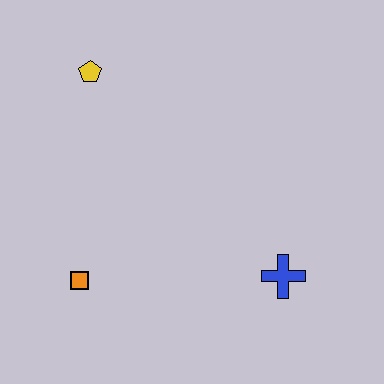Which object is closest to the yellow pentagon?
The orange square is closest to the yellow pentagon.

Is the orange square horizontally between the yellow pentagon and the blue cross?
No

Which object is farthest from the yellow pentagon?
The blue cross is farthest from the yellow pentagon.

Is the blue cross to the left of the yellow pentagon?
No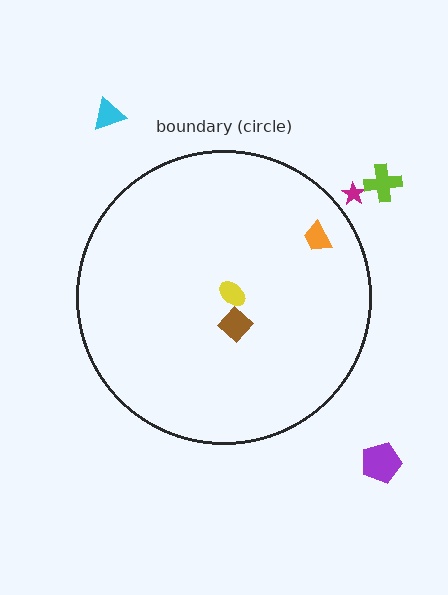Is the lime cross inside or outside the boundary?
Outside.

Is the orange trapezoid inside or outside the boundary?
Inside.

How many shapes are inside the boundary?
3 inside, 4 outside.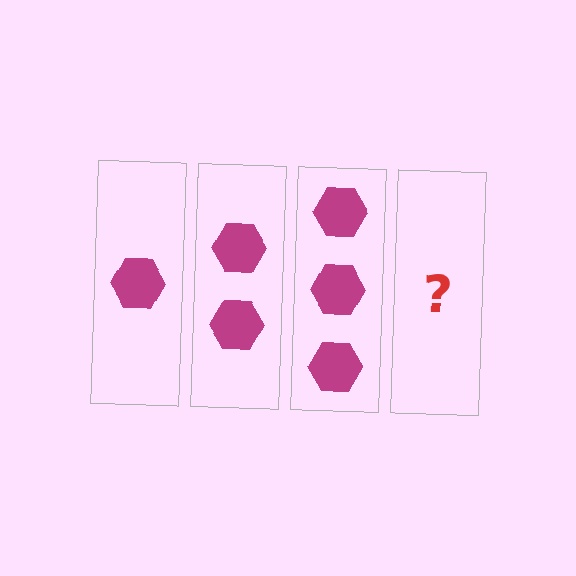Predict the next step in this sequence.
The next step is 4 hexagons.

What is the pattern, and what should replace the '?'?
The pattern is that each step adds one more hexagon. The '?' should be 4 hexagons.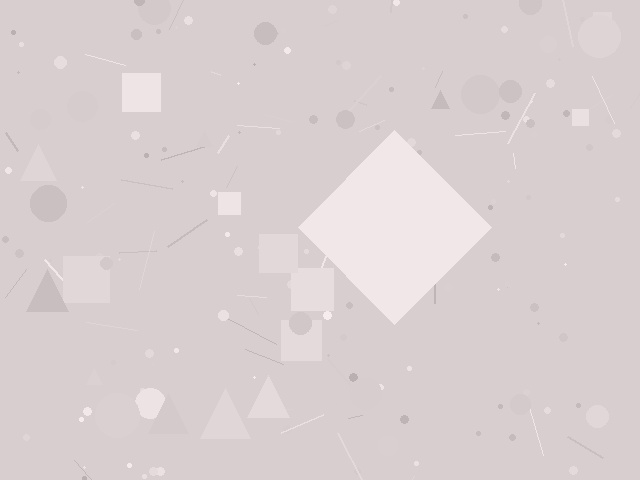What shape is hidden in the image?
A diamond is hidden in the image.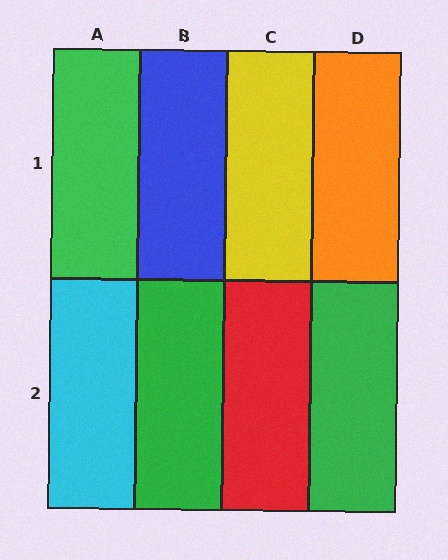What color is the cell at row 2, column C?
Red.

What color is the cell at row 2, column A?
Cyan.